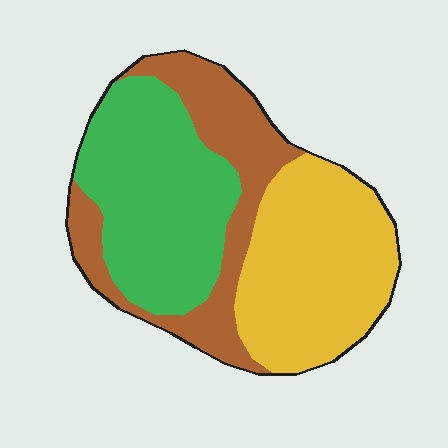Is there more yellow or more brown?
Yellow.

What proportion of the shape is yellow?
Yellow covers around 35% of the shape.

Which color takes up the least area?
Brown, at roughly 25%.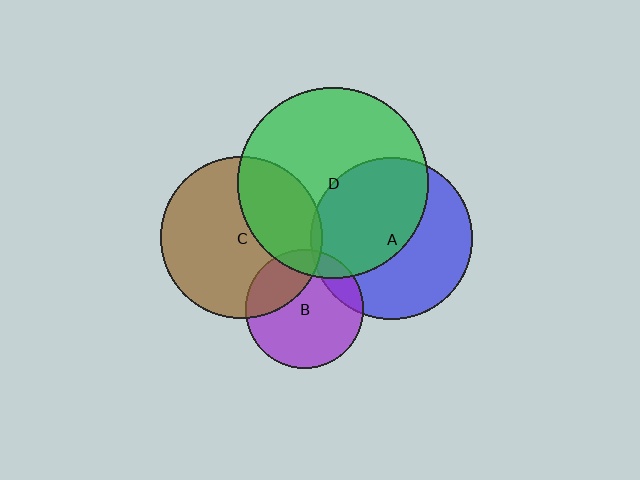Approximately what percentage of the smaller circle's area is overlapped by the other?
Approximately 30%.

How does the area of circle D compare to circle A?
Approximately 1.4 times.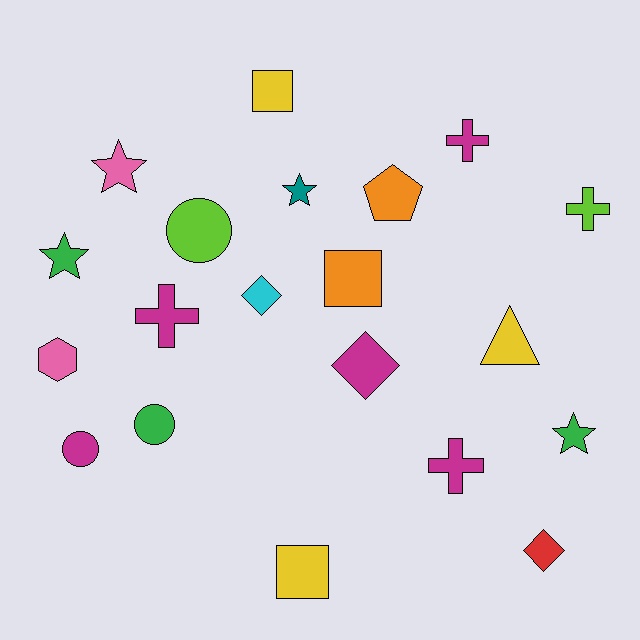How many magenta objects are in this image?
There are 5 magenta objects.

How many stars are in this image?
There are 4 stars.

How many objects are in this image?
There are 20 objects.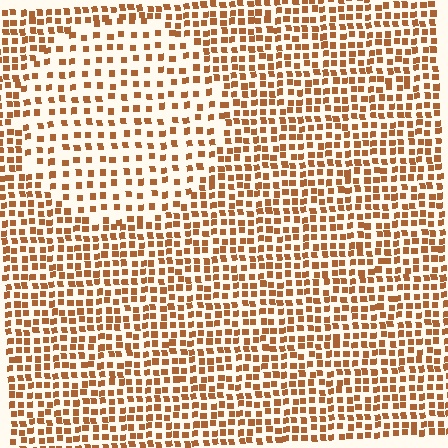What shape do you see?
I see a circle.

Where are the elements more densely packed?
The elements are more densely packed outside the circle boundary.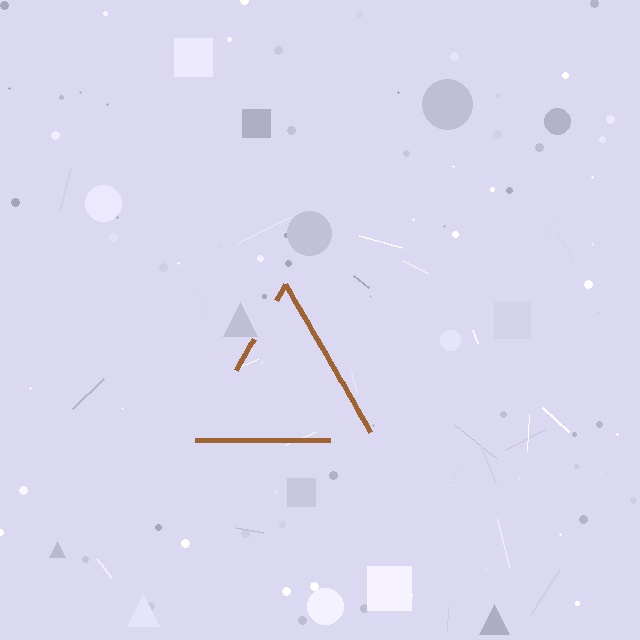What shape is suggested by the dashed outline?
The dashed outline suggests a triangle.